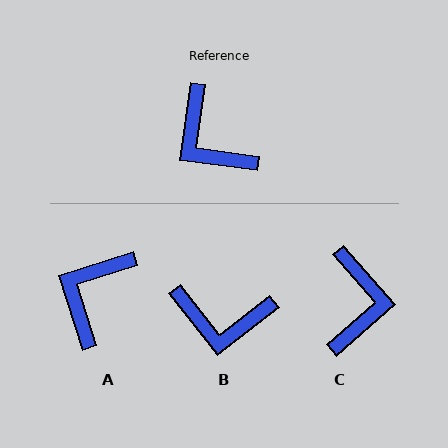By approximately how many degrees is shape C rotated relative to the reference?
Approximately 139 degrees counter-clockwise.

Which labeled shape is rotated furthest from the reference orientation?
C, about 139 degrees away.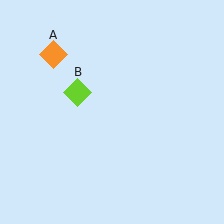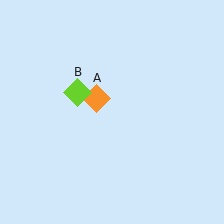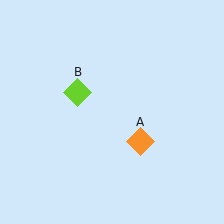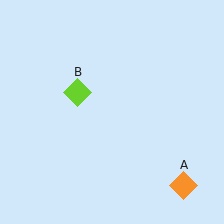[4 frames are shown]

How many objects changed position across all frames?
1 object changed position: orange diamond (object A).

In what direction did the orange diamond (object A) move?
The orange diamond (object A) moved down and to the right.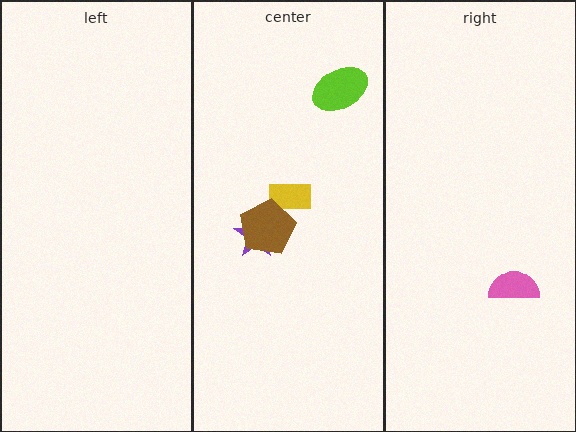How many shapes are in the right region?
1.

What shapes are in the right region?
The pink semicircle.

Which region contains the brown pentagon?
The center region.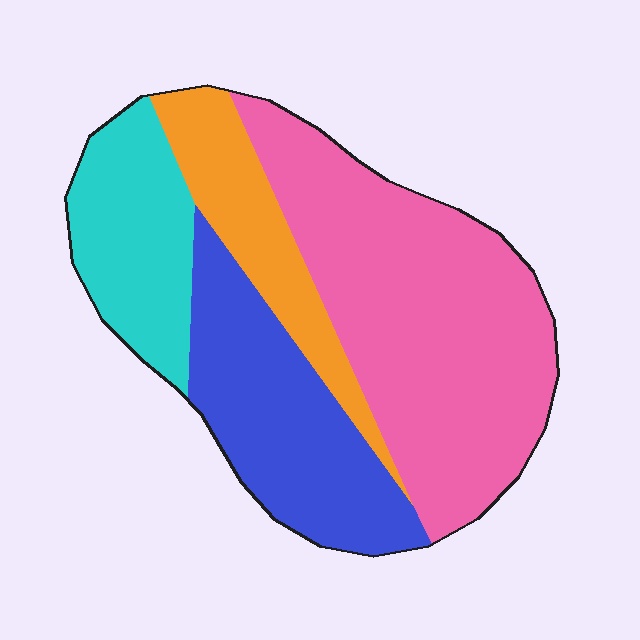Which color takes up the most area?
Pink, at roughly 45%.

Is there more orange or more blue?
Blue.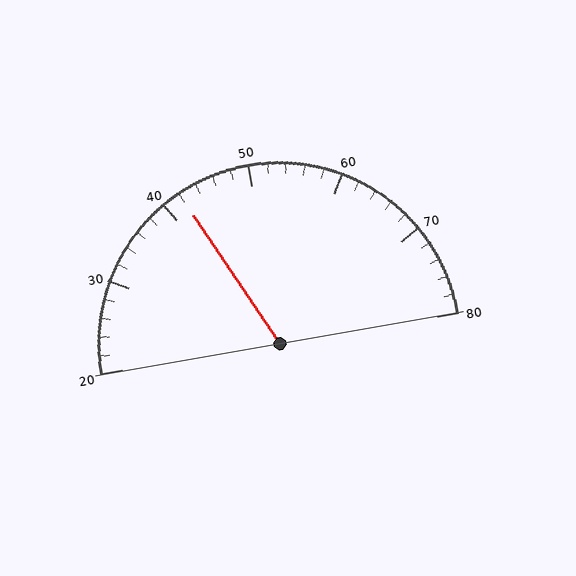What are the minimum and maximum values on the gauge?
The gauge ranges from 20 to 80.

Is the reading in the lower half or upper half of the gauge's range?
The reading is in the lower half of the range (20 to 80).